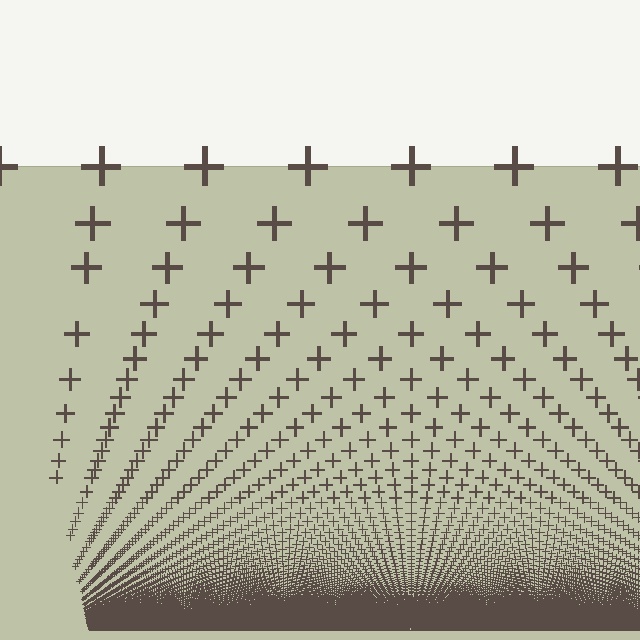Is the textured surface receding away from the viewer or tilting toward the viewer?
The surface appears to tilt toward the viewer. Texture elements get larger and sparser toward the top.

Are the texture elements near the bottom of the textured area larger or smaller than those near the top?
Smaller. The gradient is inverted — elements near the bottom are smaller and denser.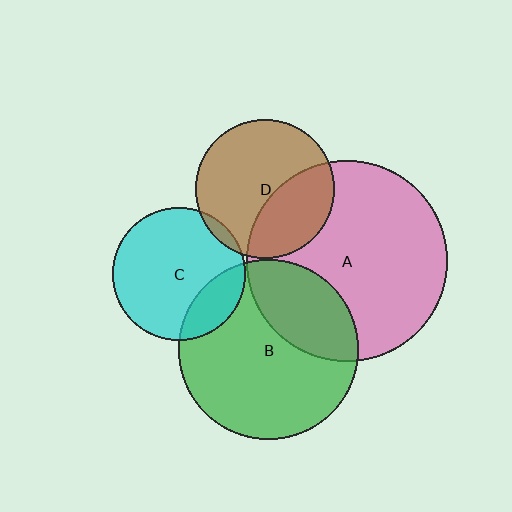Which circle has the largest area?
Circle A (pink).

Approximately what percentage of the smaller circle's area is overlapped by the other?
Approximately 35%.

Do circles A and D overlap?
Yes.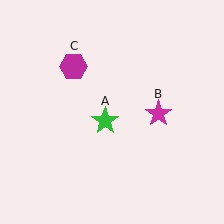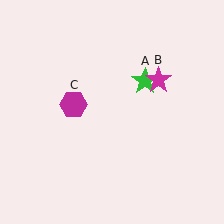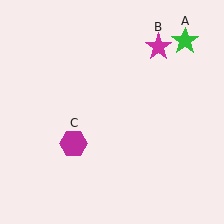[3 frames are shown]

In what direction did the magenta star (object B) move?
The magenta star (object B) moved up.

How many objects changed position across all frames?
3 objects changed position: green star (object A), magenta star (object B), magenta hexagon (object C).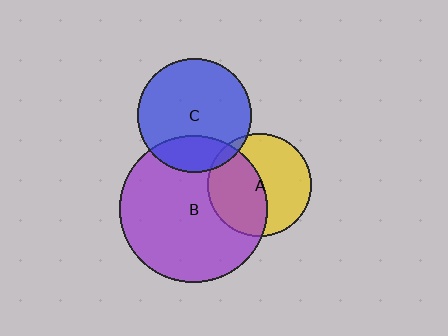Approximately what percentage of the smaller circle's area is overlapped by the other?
Approximately 5%.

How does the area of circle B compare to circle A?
Approximately 2.0 times.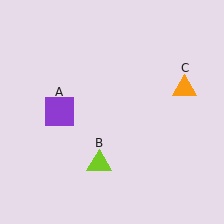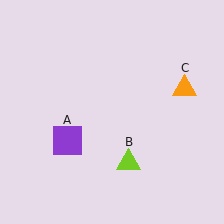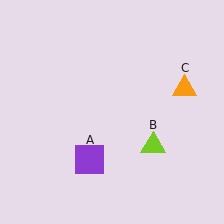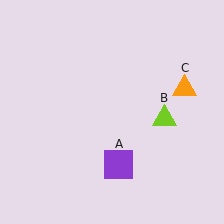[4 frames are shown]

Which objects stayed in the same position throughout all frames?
Orange triangle (object C) remained stationary.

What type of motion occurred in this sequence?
The purple square (object A), lime triangle (object B) rotated counterclockwise around the center of the scene.